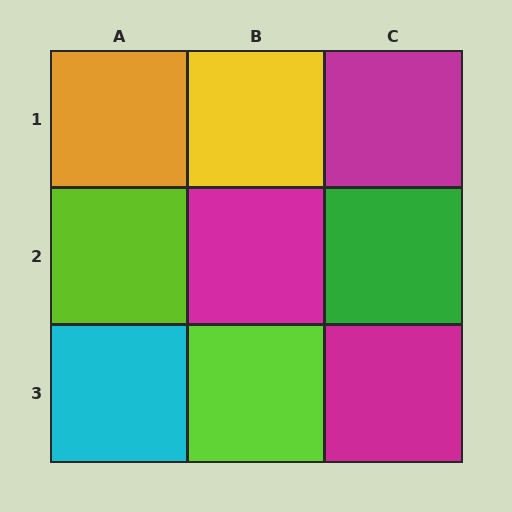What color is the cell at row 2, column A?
Lime.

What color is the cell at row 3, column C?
Magenta.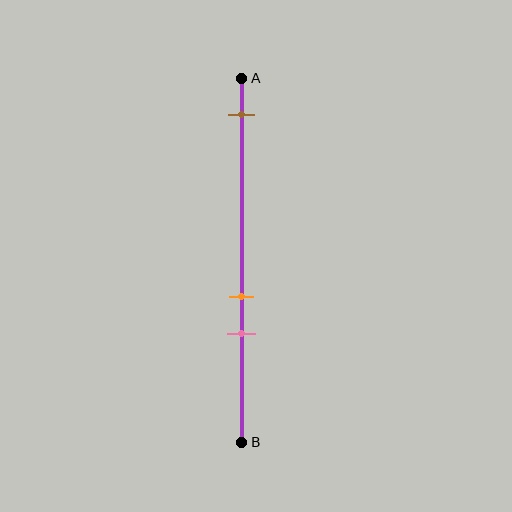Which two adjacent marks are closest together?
The orange and pink marks are the closest adjacent pair.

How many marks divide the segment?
There are 3 marks dividing the segment.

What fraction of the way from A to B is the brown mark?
The brown mark is approximately 10% (0.1) of the way from A to B.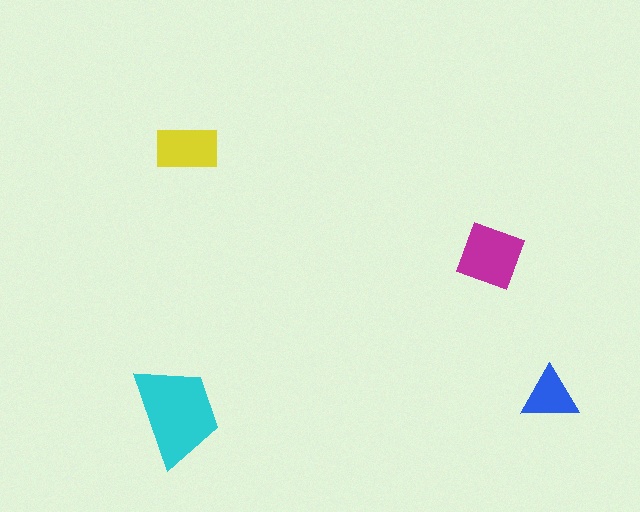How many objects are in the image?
There are 4 objects in the image.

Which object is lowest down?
The cyan trapezoid is bottommost.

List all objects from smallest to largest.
The blue triangle, the yellow rectangle, the magenta diamond, the cyan trapezoid.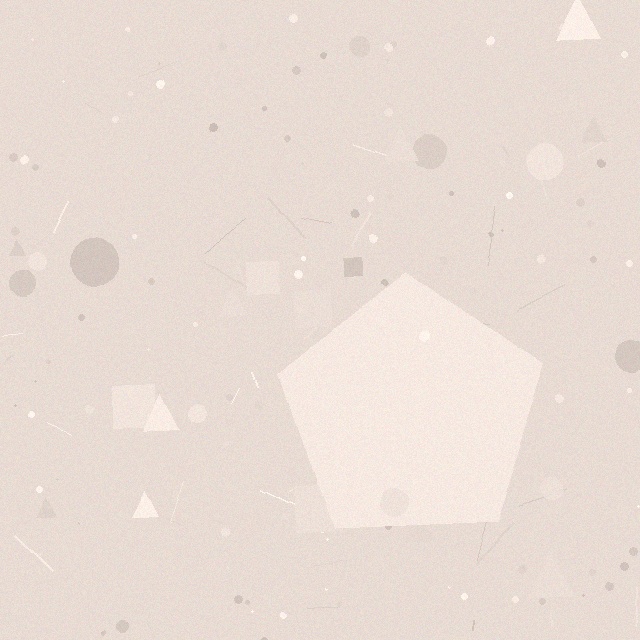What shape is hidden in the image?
A pentagon is hidden in the image.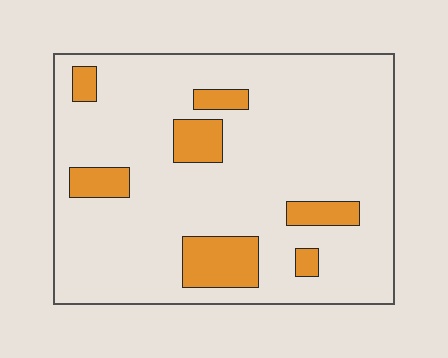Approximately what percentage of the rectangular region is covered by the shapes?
Approximately 15%.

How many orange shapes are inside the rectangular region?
7.